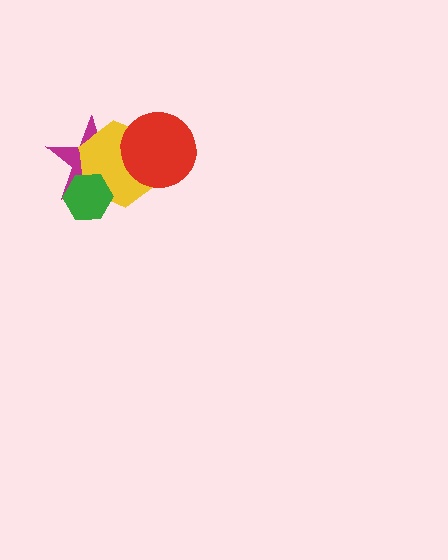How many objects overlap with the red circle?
2 objects overlap with the red circle.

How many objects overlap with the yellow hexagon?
3 objects overlap with the yellow hexagon.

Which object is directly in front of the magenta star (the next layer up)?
The yellow hexagon is directly in front of the magenta star.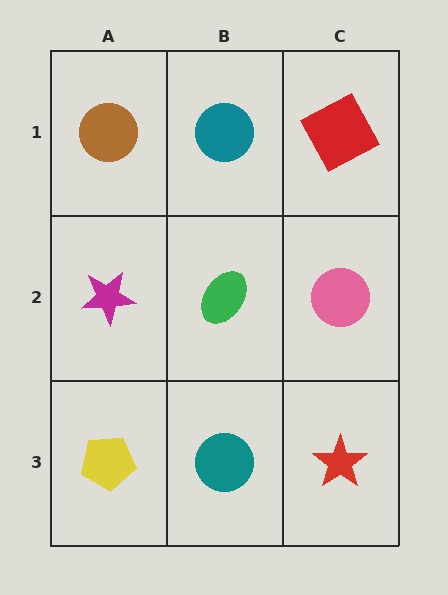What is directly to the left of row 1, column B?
A brown circle.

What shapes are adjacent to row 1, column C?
A pink circle (row 2, column C), a teal circle (row 1, column B).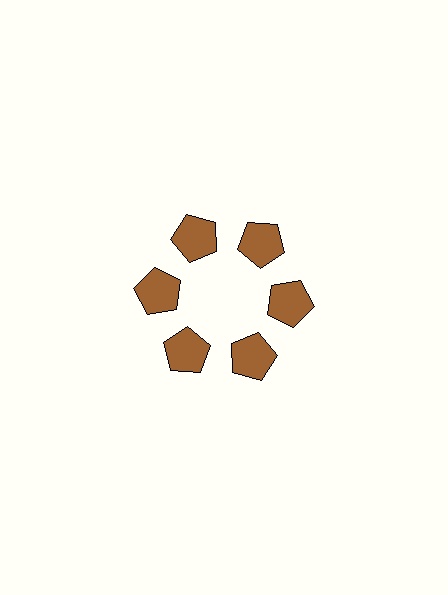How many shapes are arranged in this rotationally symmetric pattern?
There are 6 shapes, arranged in 6 groups of 1.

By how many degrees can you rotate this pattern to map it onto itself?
The pattern maps onto itself every 60 degrees of rotation.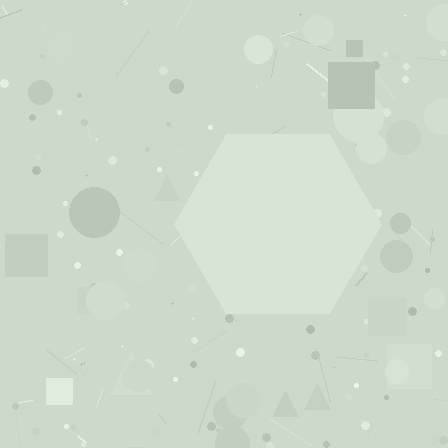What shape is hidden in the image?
A hexagon is hidden in the image.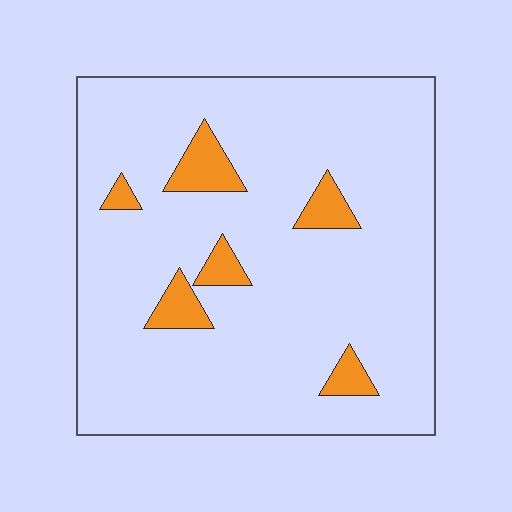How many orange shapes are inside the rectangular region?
6.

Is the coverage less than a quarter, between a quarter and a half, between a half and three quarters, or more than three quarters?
Less than a quarter.